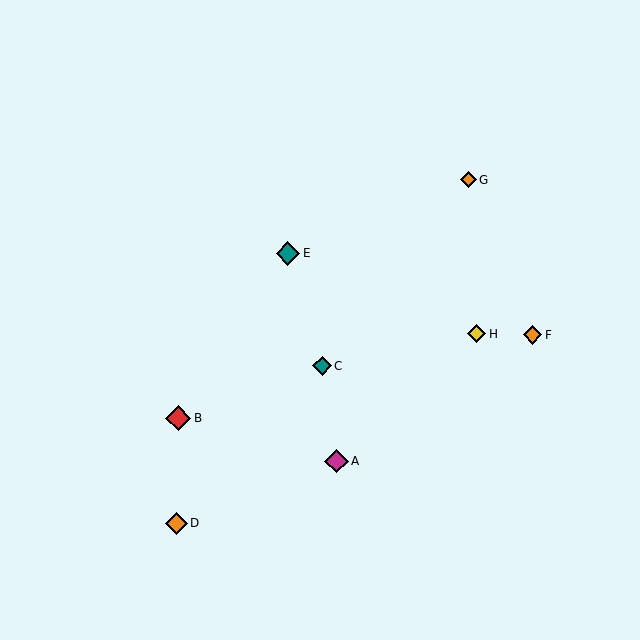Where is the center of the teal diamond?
The center of the teal diamond is at (322, 366).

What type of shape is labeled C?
Shape C is a teal diamond.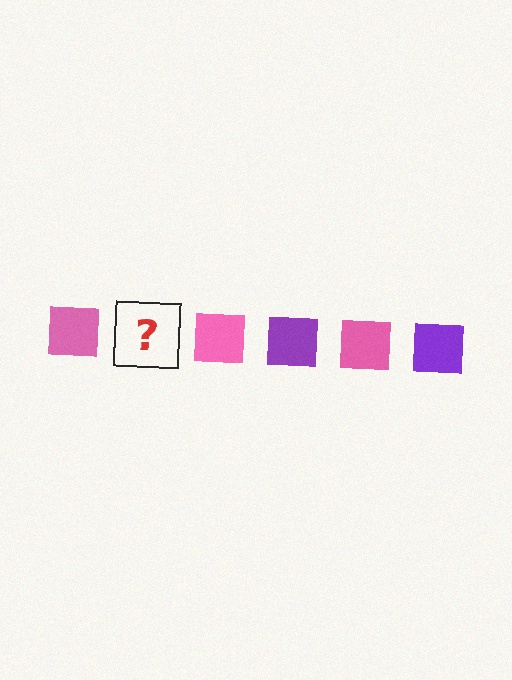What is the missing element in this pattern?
The missing element is a purple square.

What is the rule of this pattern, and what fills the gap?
The rule is that the pattern cycles through pink, purple squares. The gap should be filled with a purple square.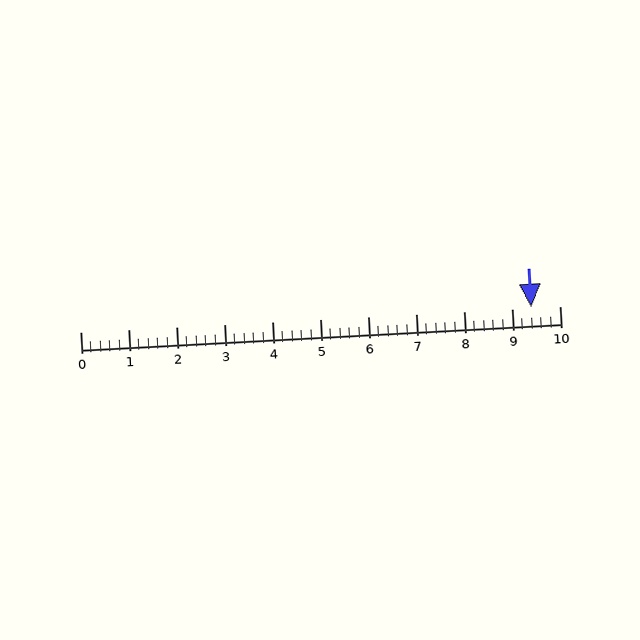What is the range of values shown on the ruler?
The ruler shows values from 0 to 10.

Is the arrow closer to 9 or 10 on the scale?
The arrow is closer to 9.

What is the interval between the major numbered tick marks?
The major tick marks are spaced 1 units apart.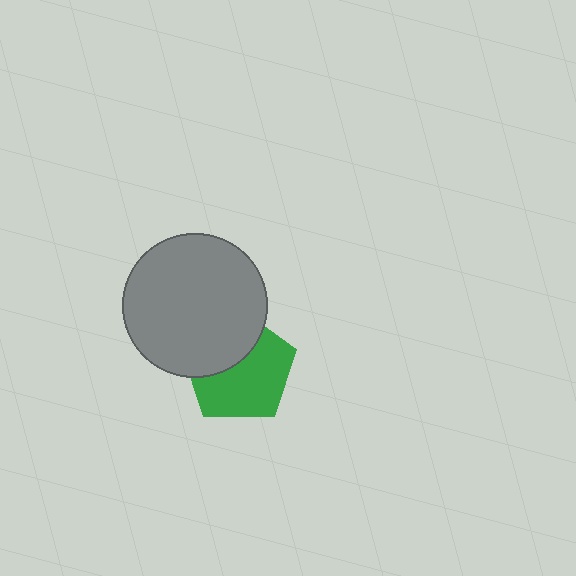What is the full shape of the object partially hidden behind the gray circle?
The partially hidden object is a green pentagon.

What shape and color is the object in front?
The object in front is a gray circle.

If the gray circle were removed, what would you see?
You would see the complete green pentagon.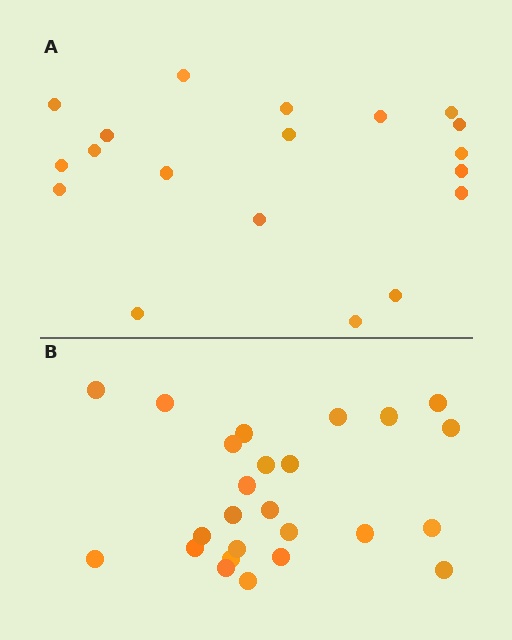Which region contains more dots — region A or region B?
Region B (the bottom region) has more dots.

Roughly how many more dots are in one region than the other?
Region B has about 6 more dots than region A.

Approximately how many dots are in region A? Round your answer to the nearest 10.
About 20 dots. (The exact count is 19, which rounds to 20.)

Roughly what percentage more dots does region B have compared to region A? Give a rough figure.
About 30% more.